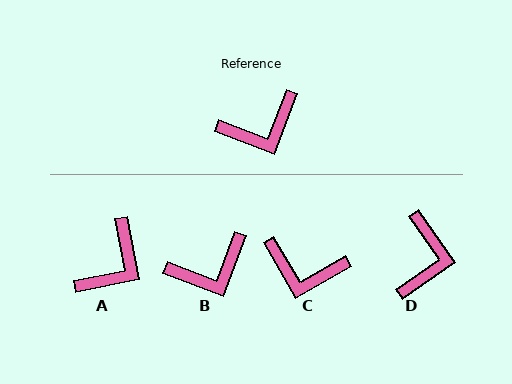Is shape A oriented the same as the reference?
No, it is off by about 32 degrees.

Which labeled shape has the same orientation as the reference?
B.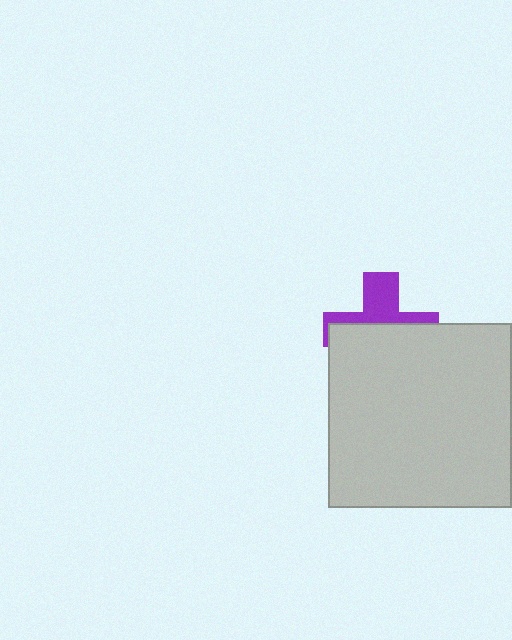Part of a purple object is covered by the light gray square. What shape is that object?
It is a cross.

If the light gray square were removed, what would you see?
You would see the complete purple cross.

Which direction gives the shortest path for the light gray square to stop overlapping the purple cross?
Moving down gives the shortest separation.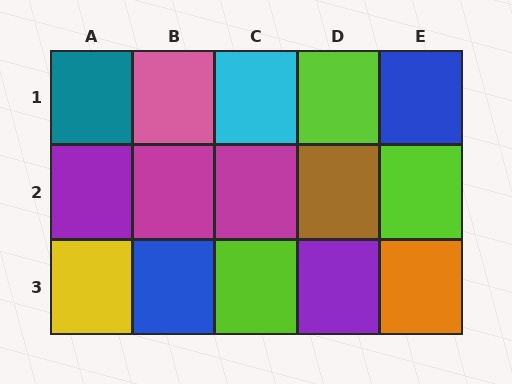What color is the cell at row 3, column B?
Blue.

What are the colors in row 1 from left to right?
Teal, pink, cyan, lime, blue.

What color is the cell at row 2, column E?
Lime.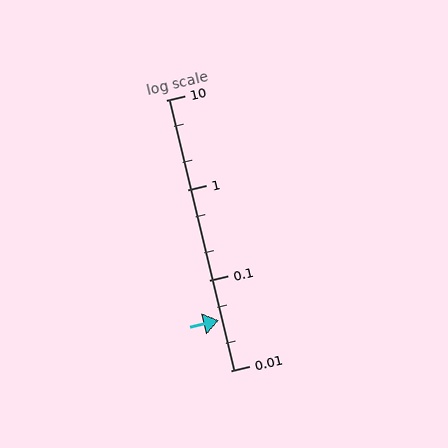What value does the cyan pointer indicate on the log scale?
The pointer indicates approximately 0.036.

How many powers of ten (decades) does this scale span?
The scale spans 3 decades, from 0.01 to 10.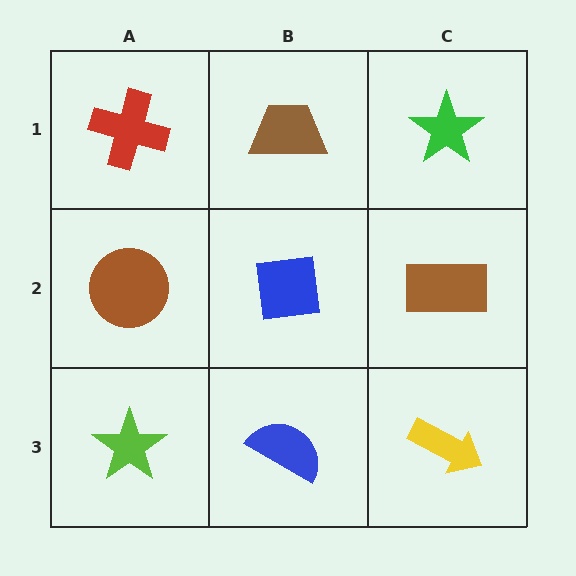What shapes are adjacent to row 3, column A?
A brown circle (row 2, column A), a blue semicircle (row 3, column B).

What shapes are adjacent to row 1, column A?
A brown circle (row 2, column A), a brown trapezoid (row 1, column B).